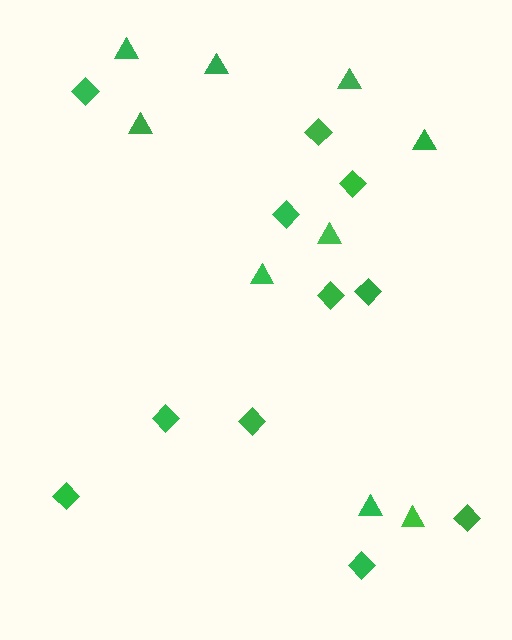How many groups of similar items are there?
There are 2 groups: one group of triangles (9) and one group of diamonds (11).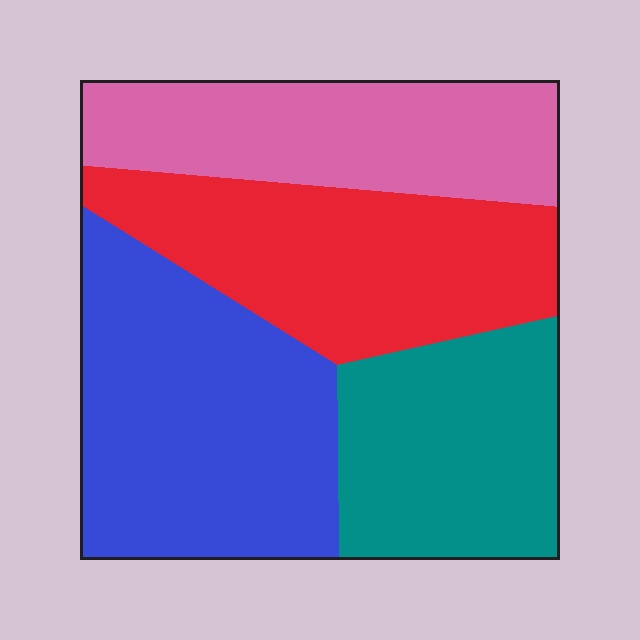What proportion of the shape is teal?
Teal takes up about one fifth (1/5) of the shape.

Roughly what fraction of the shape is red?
Red covers roughly 25% of the shape.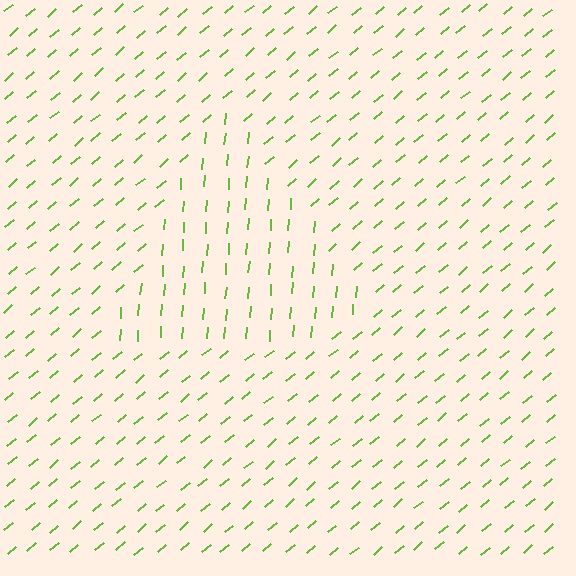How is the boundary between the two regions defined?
The boundary is defined purely by a change in line orientation (approximately 45 degrees difference). All lines are the same color and thickness.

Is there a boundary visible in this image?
Yes, there is a texture boundary formed by a change in line orientation.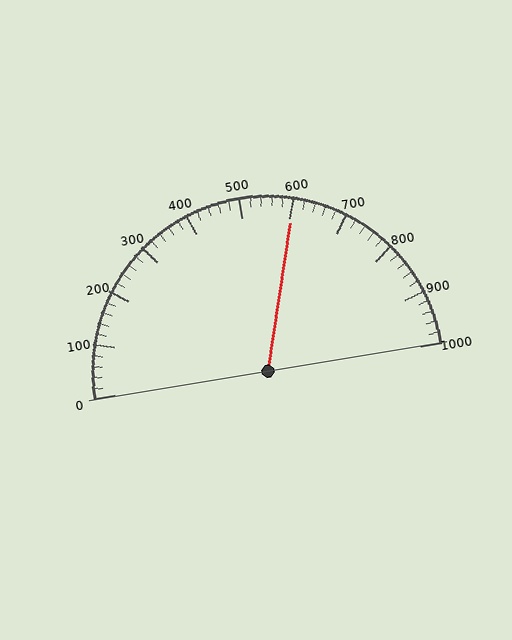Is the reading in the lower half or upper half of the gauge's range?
The reading is in the upper half of the range (0 to 1000).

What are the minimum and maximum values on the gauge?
The gauge ranges from 0 to 1000.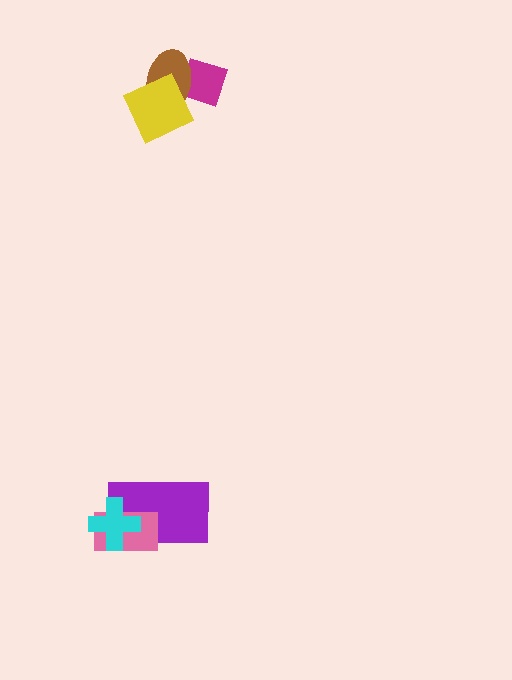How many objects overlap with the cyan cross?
2 objects overlap with the cyan cross.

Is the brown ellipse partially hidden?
Yes, it is partially covered by another shape.